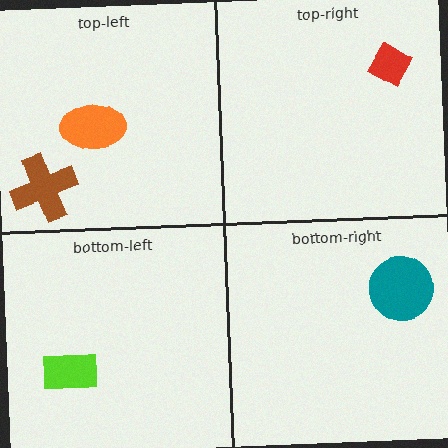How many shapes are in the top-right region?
1.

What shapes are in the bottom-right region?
The teal circle.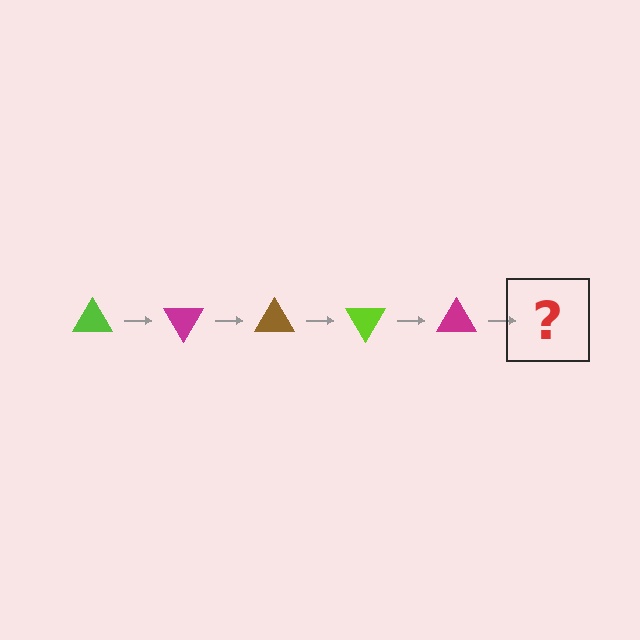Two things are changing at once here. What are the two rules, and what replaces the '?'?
The two rules are that it rotates 60 degrees each step and the color cycles through lime, magenta, and brown. The '?' should be a brown triangle, rotated 300 degrees from the start.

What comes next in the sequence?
The next element should be a brown triangle, rotated 300 degrees from the start.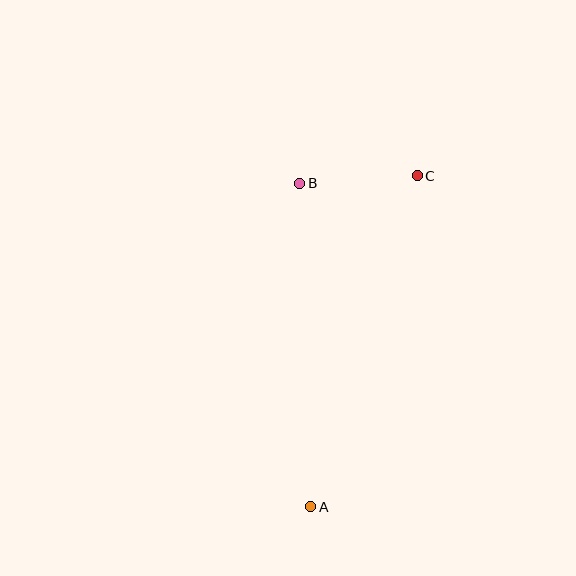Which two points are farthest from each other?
Points A and C are farthest from each other.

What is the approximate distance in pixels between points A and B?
The distance between A and B is approximately 324 pixels.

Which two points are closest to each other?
Points B and C are closest to each other.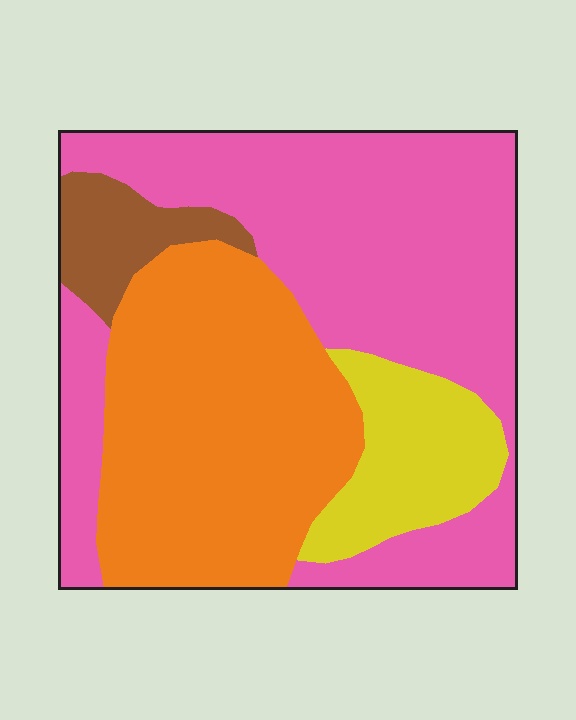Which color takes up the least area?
Brown, at roughly 5%.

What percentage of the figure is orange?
Orange takes up about one third (1/3) of the figure.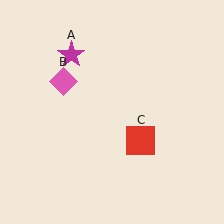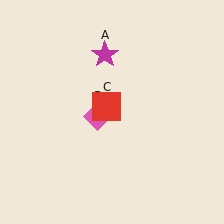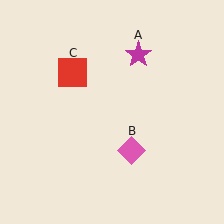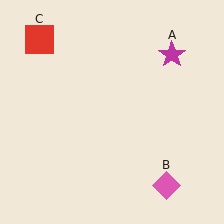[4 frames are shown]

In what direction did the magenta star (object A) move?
The magenta star (object A) moved right.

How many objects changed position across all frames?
3 objects changed position: magenta star (object A), pink diamond (object B), red square (object C).